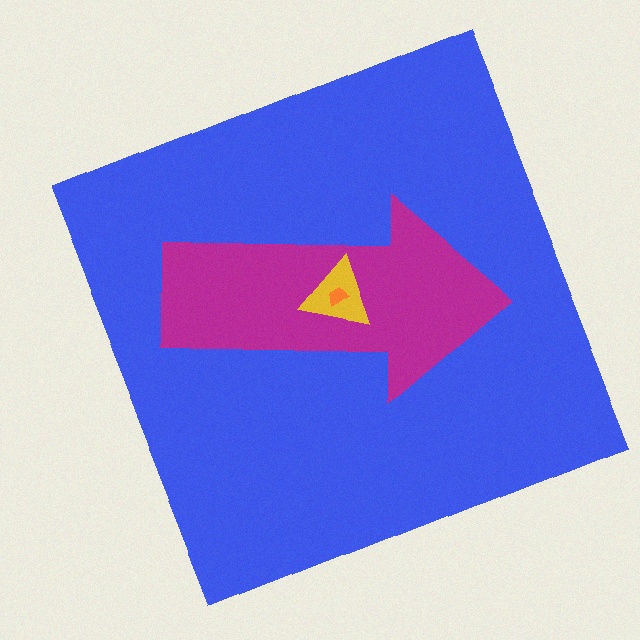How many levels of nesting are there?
4.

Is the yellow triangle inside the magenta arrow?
Yes.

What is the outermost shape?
The blue square.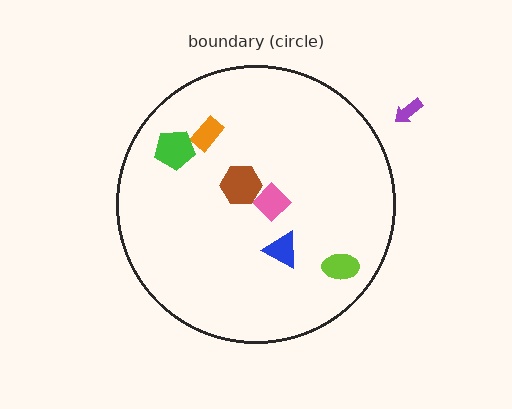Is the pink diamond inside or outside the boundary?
Inside.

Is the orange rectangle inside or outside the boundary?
Inside.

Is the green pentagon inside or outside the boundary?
Inside.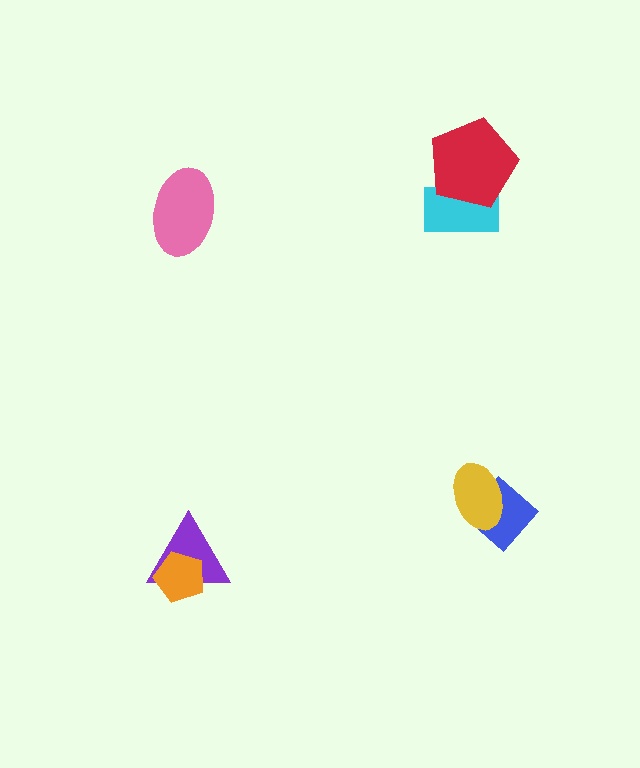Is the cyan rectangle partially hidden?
Yes, it is partially covered by another shape.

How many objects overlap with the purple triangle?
1 object overlaps with the purple triangle.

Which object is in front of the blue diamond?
The yellow ellipse is in front of the blue diamond.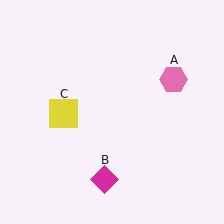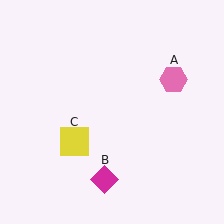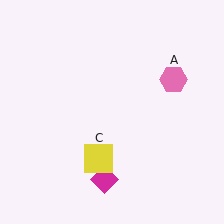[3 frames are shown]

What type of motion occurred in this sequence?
The yellow square (object C) rotated counterclockwise around the center of the scene.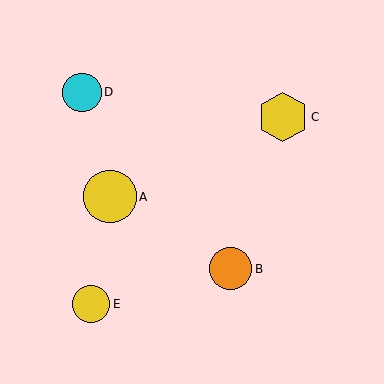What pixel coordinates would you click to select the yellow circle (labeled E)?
Click at (91, 304) to select the yellow circle E.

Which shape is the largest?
The yellow circle (labeled A) is the largest.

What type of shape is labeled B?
Shape B is an orange circle.